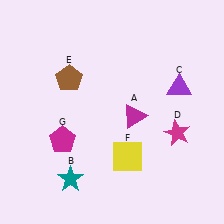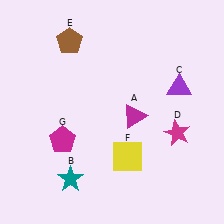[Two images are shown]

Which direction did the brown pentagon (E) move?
The brown pentagon (E) moved up.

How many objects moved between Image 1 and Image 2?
1 object moved between the two images.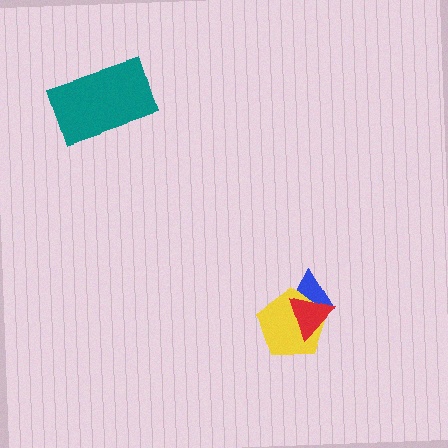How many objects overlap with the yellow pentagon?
2 objects overlap with the yellow pentagon.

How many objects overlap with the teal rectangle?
0 objects overlap with the teal rectangle.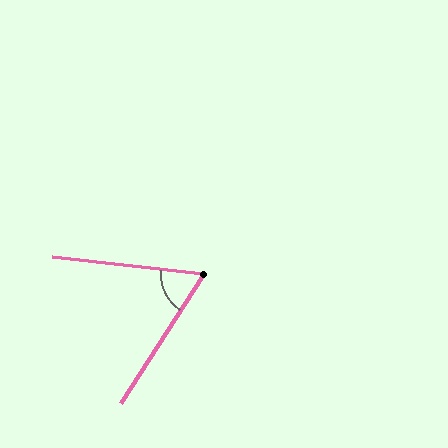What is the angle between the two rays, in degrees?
Approximately 64 degrees.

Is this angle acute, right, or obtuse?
It is acute.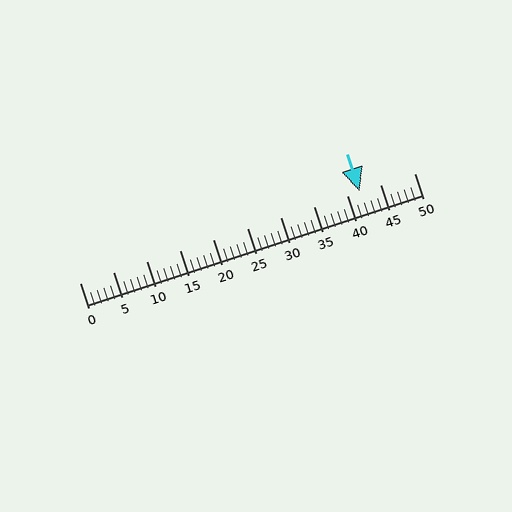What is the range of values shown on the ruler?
The ruler shows values from 0 to 50.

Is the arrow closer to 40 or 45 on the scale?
The arrow is closer to 40.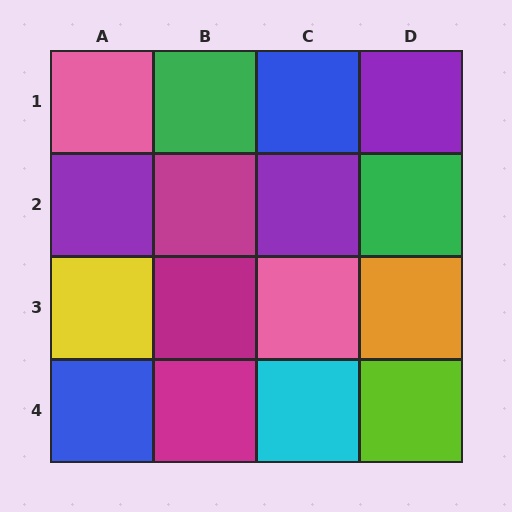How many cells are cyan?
1 cell is cyan.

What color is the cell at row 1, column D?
Purple.